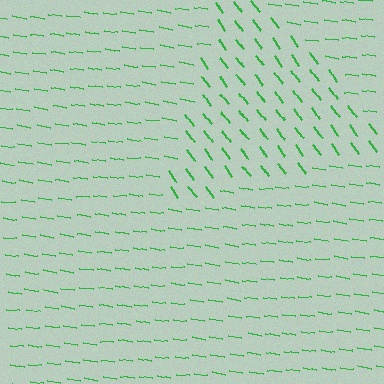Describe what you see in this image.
The image is filled with small green line segments. A triangle region in the image has lines oriented differently from the surrounding lines, creating a visible texture boundary.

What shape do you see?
I see a triangle.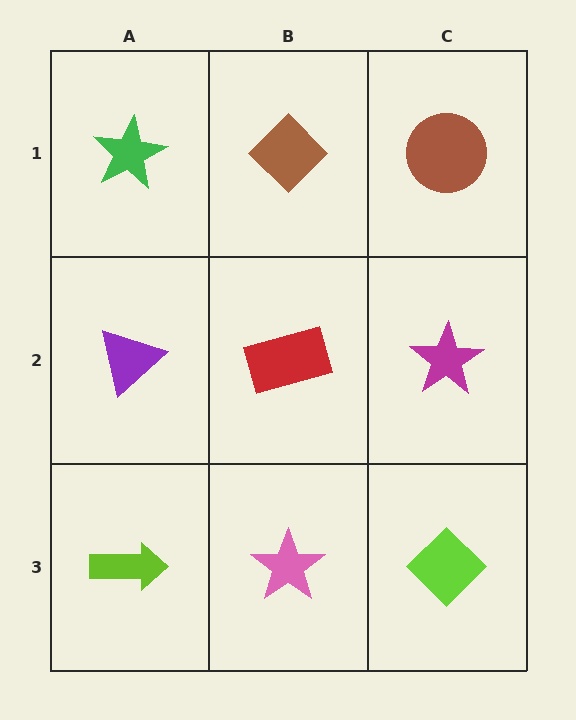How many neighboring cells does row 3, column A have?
2.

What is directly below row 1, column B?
A red rectangle.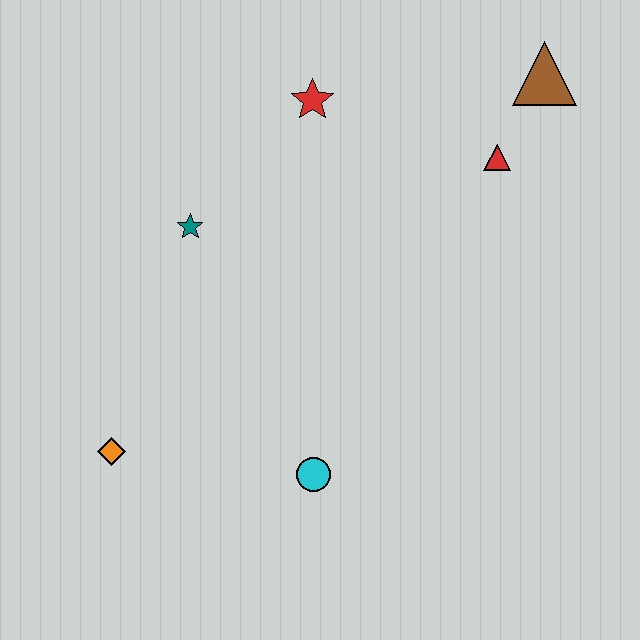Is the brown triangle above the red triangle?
Yes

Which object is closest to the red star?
The teal star is closest to the red star.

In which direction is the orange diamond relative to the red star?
The orange diamond is below the red star.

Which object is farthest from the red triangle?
The orange diamond is farthest from the red triangle.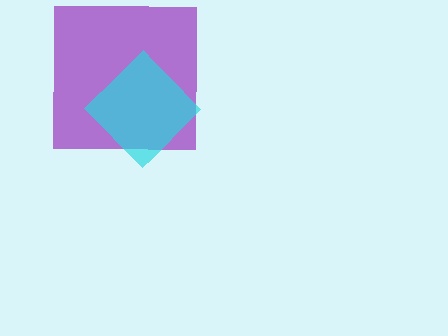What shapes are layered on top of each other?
The layered shapes are: a purple square, a cyan diamond.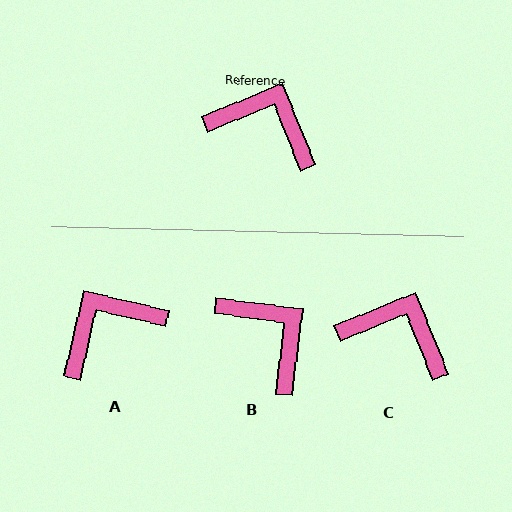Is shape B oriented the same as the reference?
No, it is off by about 30 degrees.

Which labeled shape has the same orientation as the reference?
C.